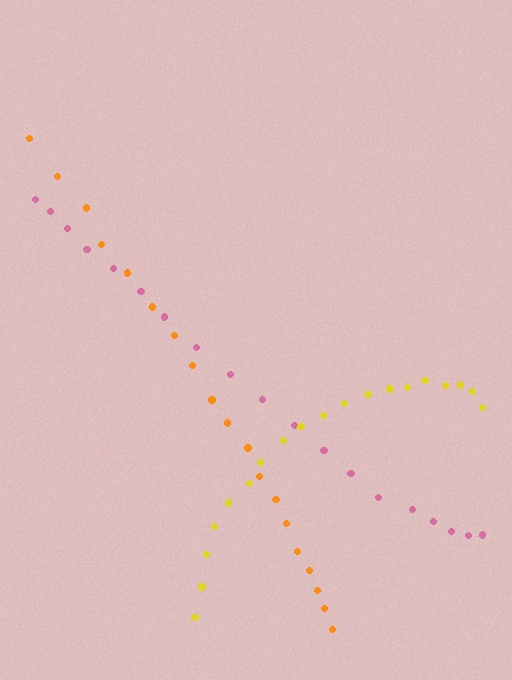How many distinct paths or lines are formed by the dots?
There are 3 distinct paths.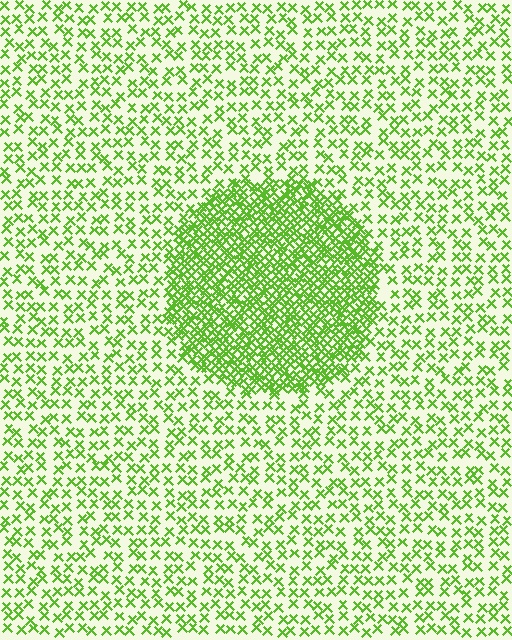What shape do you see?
I see a circle.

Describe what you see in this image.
The image contains small lime elements arranged at two different densities. A circle-shaped region is visible where the elements are more densely packed than the surrounding area.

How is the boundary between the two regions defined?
The boundary is defined by a change in element density (approximately 2.7x ratio). All elements are the same color, size, and shape.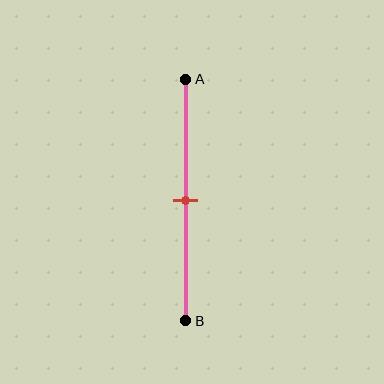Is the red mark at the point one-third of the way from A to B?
No, the mark is at about 50% from A, not at the 33% one-third point.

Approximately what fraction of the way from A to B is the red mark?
The red mark is approximately 50% of the way from A to B.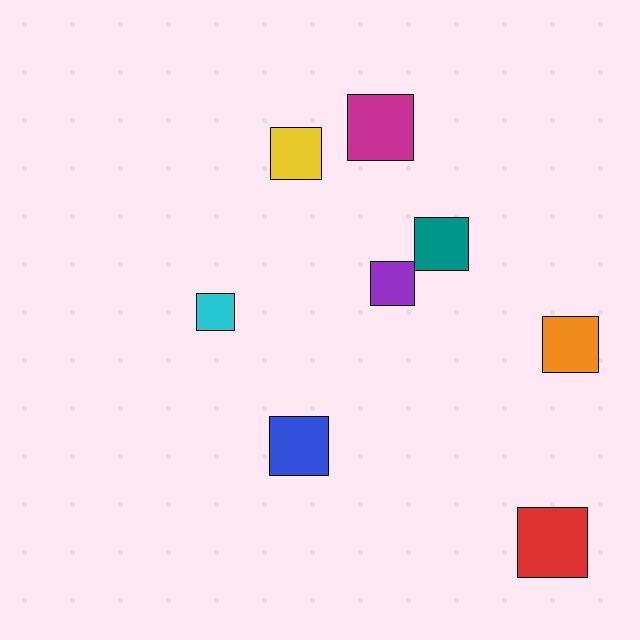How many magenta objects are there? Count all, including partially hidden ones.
There is 1 magenta object.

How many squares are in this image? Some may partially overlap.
There are 8 squares.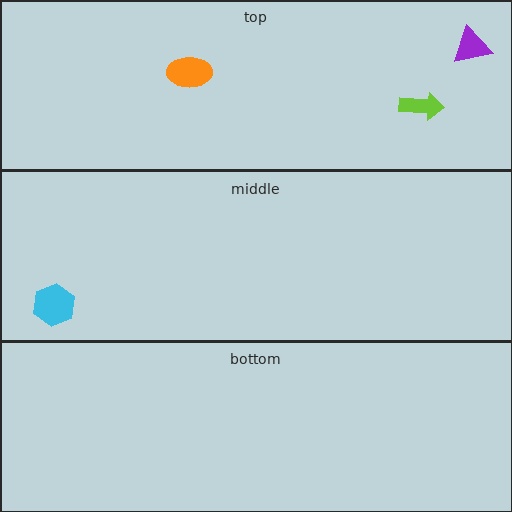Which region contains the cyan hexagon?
The middle region.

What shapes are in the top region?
The purple triangle, the orange ellipse, the lime arrow.